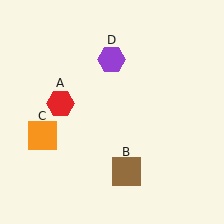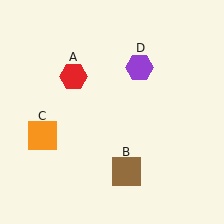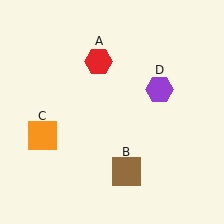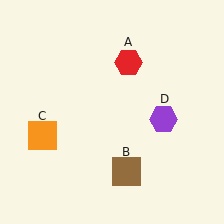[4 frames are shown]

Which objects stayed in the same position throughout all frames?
Brown square (object B) and orange square (object C) remained stationary.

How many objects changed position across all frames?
2 objects changed position: red hexagon (object A), purple hexagon (object D).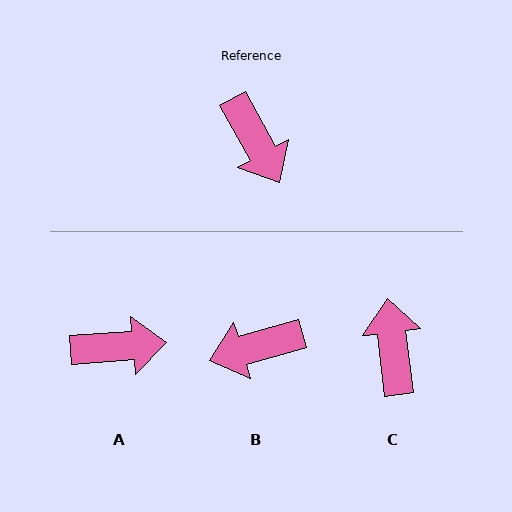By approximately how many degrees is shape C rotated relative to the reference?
Approximately 158 degrees counter-clockwise.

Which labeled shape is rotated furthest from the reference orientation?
C, about 158 degrees away.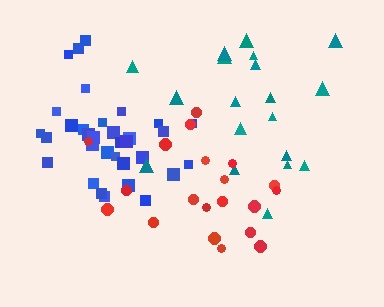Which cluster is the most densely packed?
Blue.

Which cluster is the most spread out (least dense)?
Teal.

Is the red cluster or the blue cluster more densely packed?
Blue.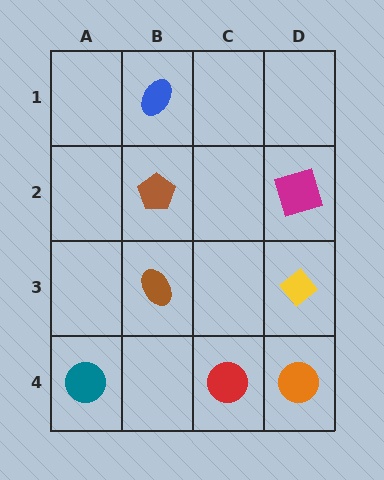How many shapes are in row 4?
3 shapes.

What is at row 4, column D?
An orange circle.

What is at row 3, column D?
A yellow diamond.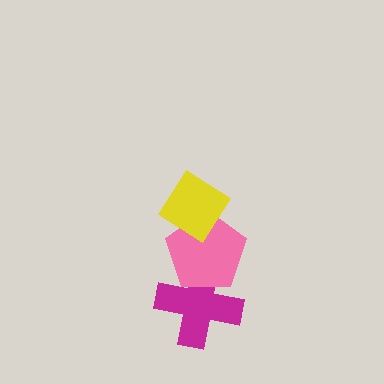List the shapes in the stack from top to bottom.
From top to bottom: the yellow diamond, the pink pentagon, the magenta cross.